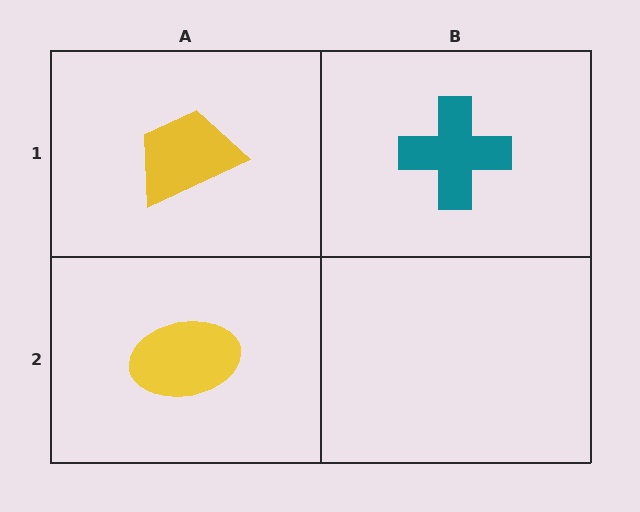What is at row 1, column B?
A teal cross.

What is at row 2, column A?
A yellow ellipse.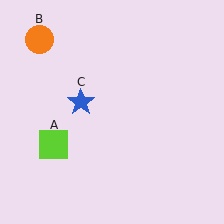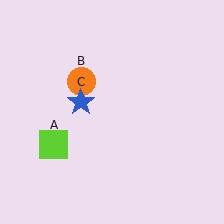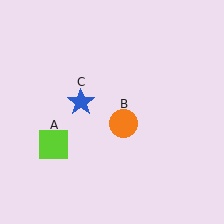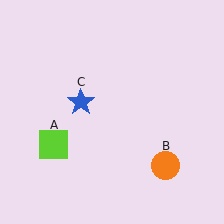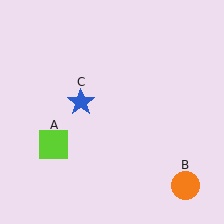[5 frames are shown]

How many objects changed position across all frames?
1 object changed position: orange circle (object B).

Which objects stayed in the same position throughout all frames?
Lime square (object A) and blue star (object C) remained stationary.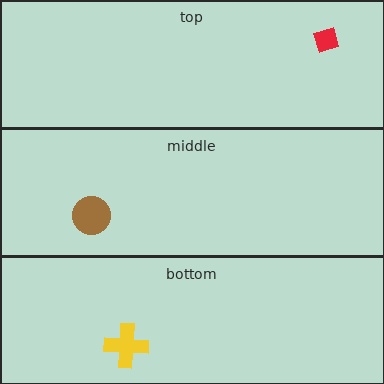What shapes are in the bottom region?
The yellow cross.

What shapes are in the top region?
The red diamond.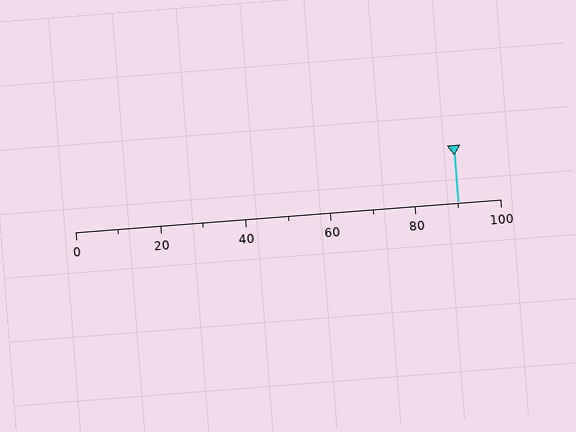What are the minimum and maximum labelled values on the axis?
The axis runs from 0 to 100.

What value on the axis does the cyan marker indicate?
The marker indicates approximately 90.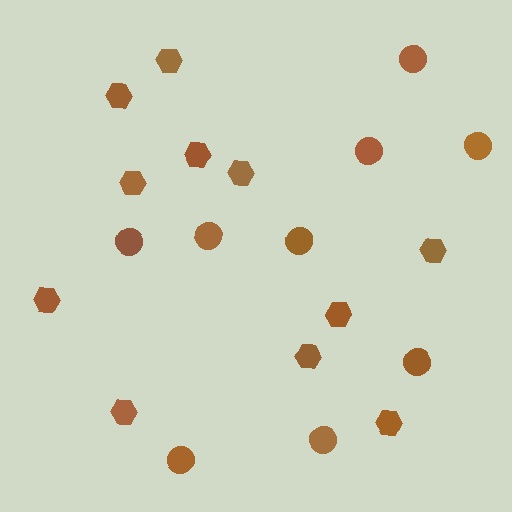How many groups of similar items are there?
There are 2 groups: one group of circles (9) and one group of hexagons (11).